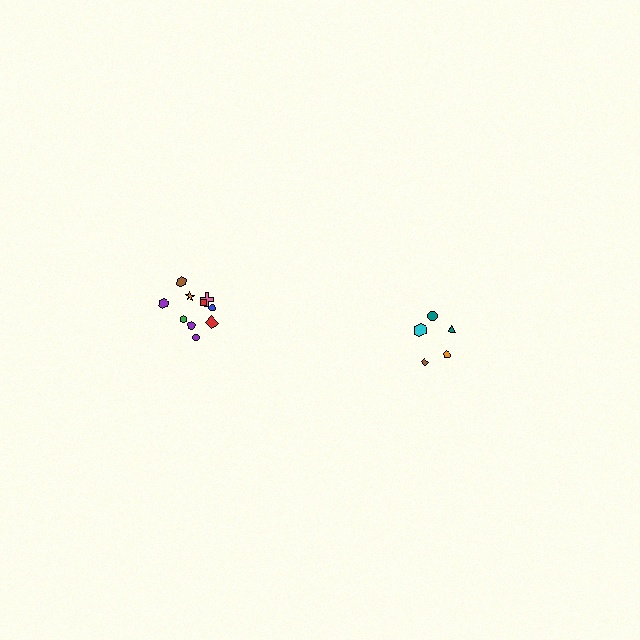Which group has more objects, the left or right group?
The left group.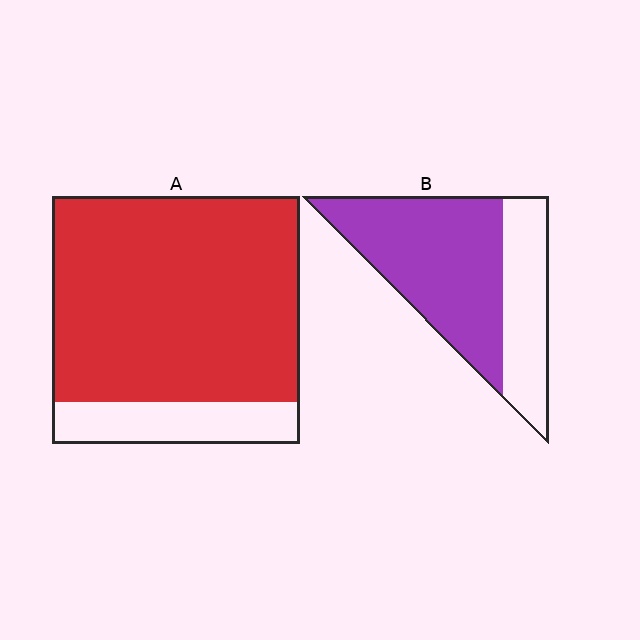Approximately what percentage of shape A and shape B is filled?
A is approximately 85% and B is approximately 65%.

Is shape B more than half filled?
Yes.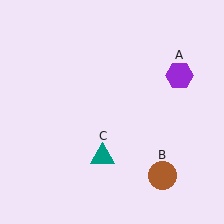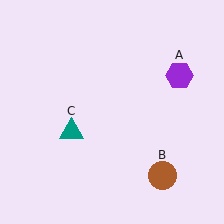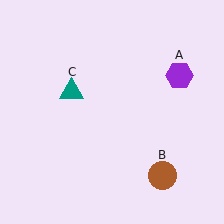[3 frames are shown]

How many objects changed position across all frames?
1 object changed position: teal triangle (object C).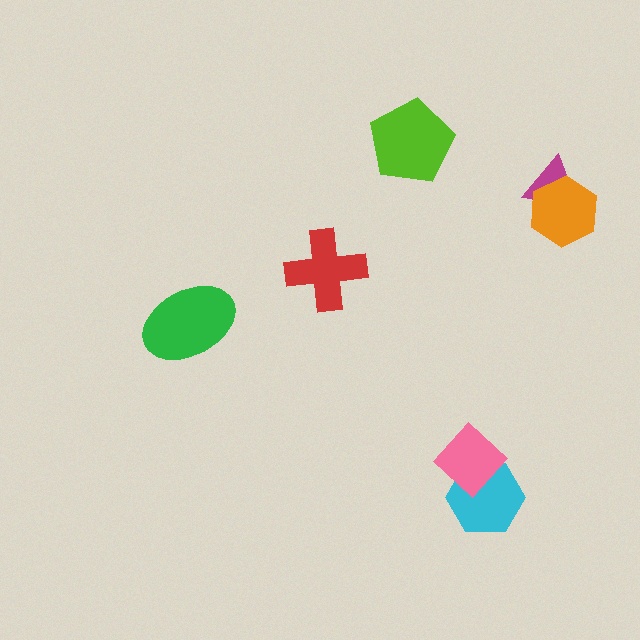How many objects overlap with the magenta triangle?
1 object overlaps with the magenta triangle.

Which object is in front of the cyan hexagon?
The pink diamond is in front of the cyan hexagon.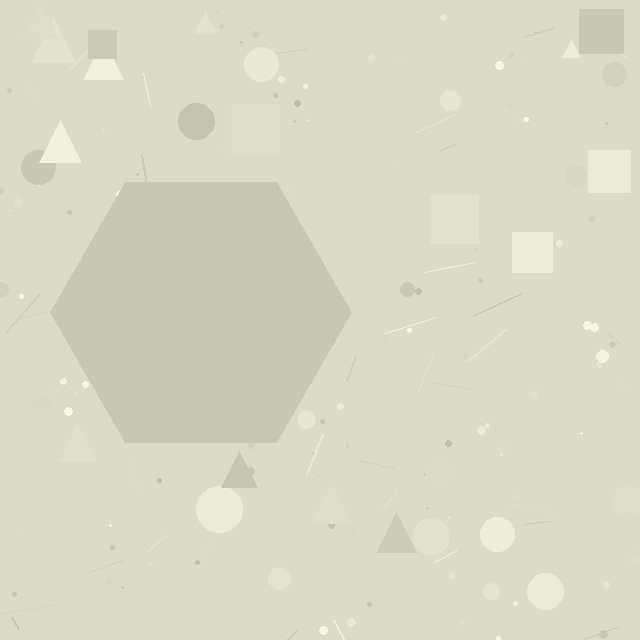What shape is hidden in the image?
A hexagon is hidden in the image.